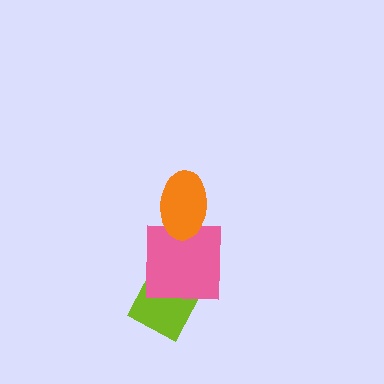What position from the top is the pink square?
The pink square is 2nd from the top.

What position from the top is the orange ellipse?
The orange ellipse is 1st from the top.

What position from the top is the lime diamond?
The lime diamond is 3rd from the top.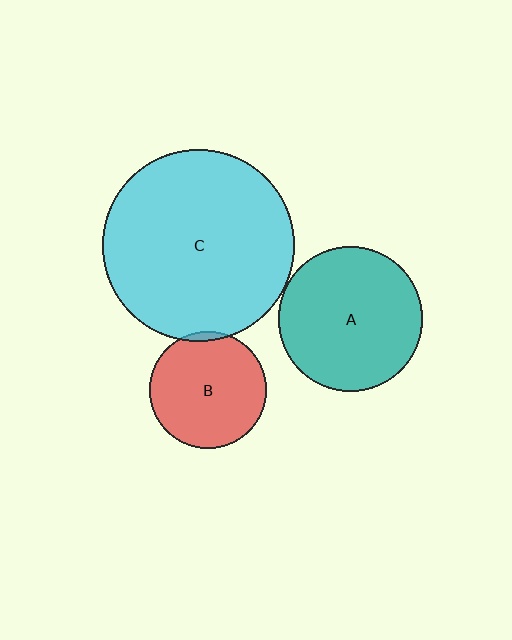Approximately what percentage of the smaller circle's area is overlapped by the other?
Approximately 5%.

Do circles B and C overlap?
Yes.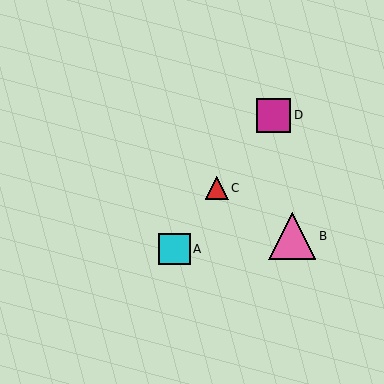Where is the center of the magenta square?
The center of the magenta square is at (274, 115).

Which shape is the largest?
The pink triangle (labeled B) is the largest.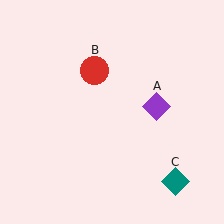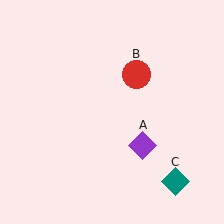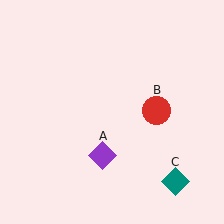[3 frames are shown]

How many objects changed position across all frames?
2 objects changed position: purple diamond (object A), red circle (object B).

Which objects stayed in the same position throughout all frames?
Teal diamond (object C) remained stationary.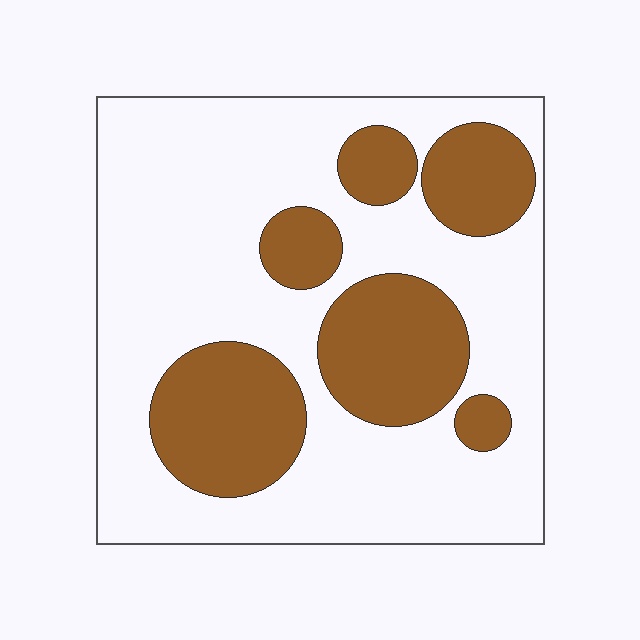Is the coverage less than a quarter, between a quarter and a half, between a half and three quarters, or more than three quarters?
Between a quarter and a half.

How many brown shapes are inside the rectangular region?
6.